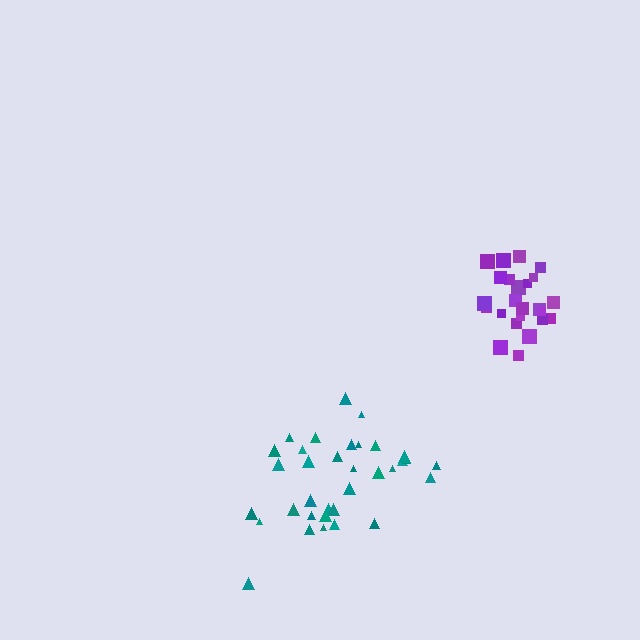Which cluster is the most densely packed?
Purple.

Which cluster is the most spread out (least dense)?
Teal.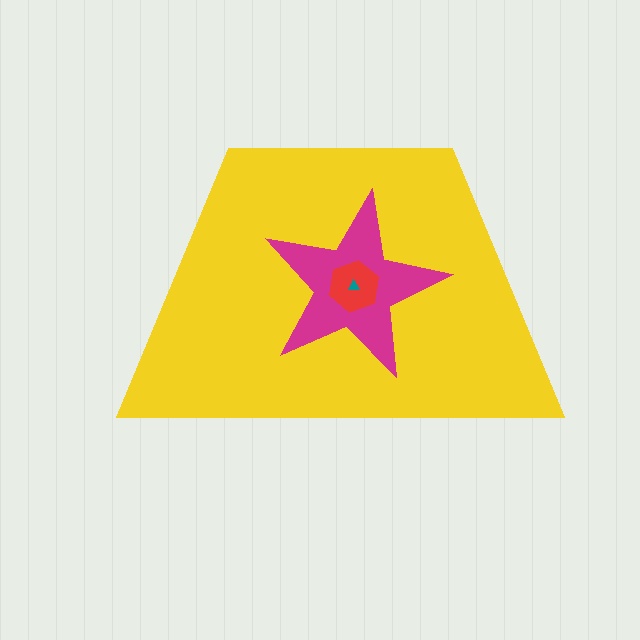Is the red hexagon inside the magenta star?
Yes.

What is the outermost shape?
The yellow trapezoid.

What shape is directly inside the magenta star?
The red hexagon.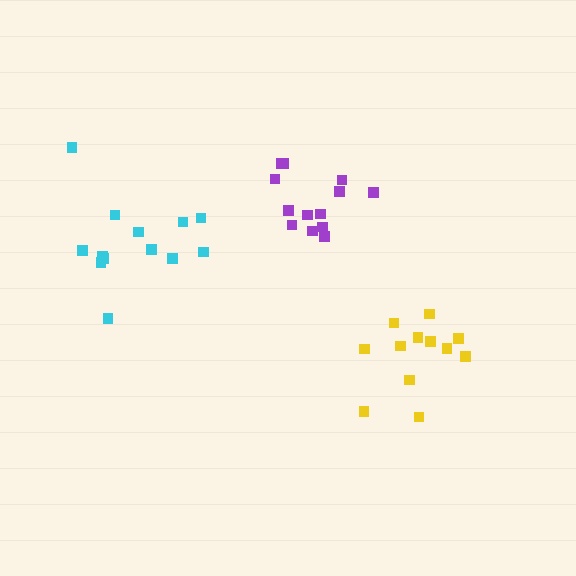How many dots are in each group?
Group 1: 13 dots, Group 2: 13 dots, Group 3: 12 dots (38 total).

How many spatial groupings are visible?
There are 3 spatial groupings.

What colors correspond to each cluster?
The clusters are colored: cyan, purple, yellow.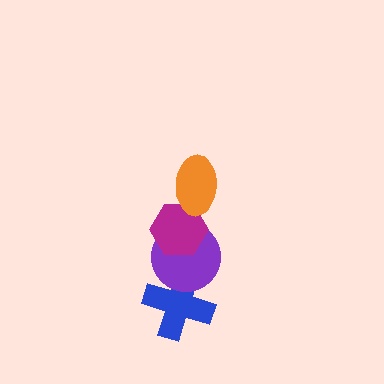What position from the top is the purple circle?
The purple circle is 3rd from the top.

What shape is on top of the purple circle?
The magenta hexagon is on top of the purple circle.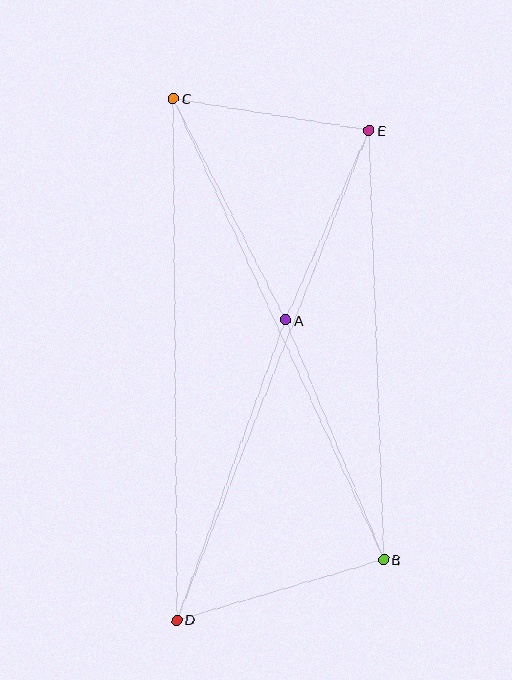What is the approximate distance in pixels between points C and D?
The distance between C and D is approximately 522 pixels.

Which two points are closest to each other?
Points C and E are closest to each other.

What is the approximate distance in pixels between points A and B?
The distance between A and B is approximately 259 pixels.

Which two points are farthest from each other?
Points D and E are farthest from each other.